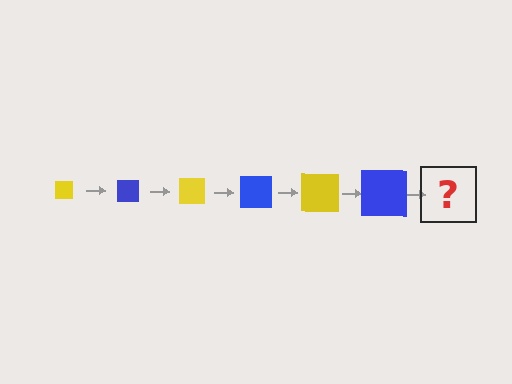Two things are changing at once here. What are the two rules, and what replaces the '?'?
The two rules are that the square grows larger each step and the color cycles through yellow and blue. The '?' should be a yellow square, larger than the previous one.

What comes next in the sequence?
The next element should be a yellow square, larger than the previous one.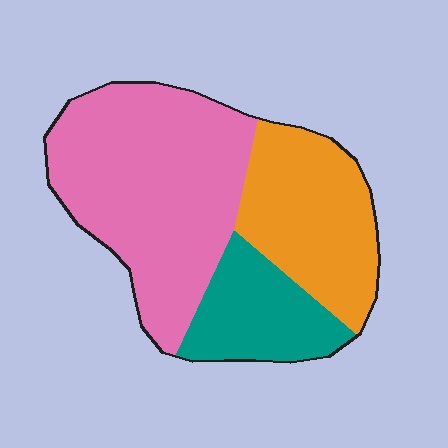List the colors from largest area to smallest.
From largest to smallest: pink, orange, teal.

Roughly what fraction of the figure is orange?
Orange covers around 30% of the figure.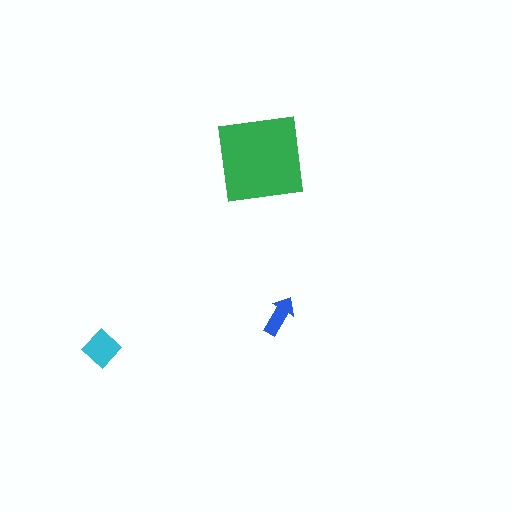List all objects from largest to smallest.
The green square, the cyan diamond, the blue arrow.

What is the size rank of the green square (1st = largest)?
1st.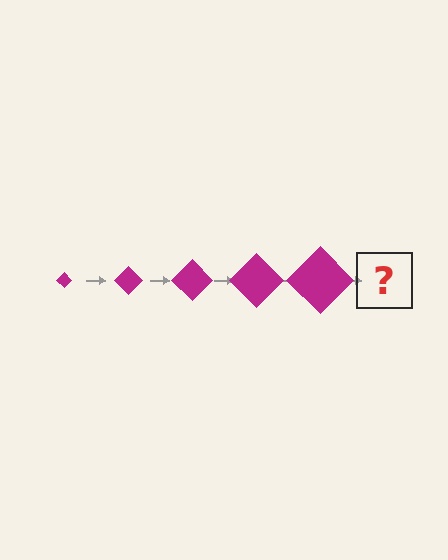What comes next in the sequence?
The next element should be a magenta diamond, larger than the previous one.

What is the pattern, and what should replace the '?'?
The pattern is that the diamond gets progressively larger each step. The '?' should be a magenta diamond, larger than the previous one.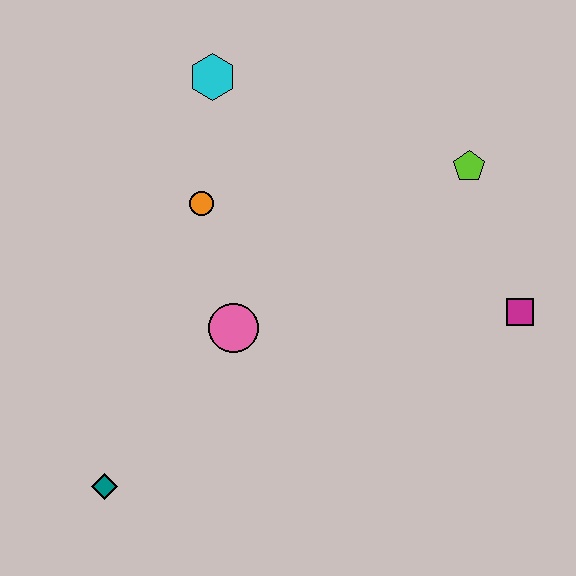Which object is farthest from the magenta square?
The teal diamond is farthest from the magenta square.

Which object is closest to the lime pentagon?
The magenta square is closest to the lime pentagon.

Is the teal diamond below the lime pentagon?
Yes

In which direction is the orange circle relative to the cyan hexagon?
The orange circle is below the cyan hexagon.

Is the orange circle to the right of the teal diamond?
Yes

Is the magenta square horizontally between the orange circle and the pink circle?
No